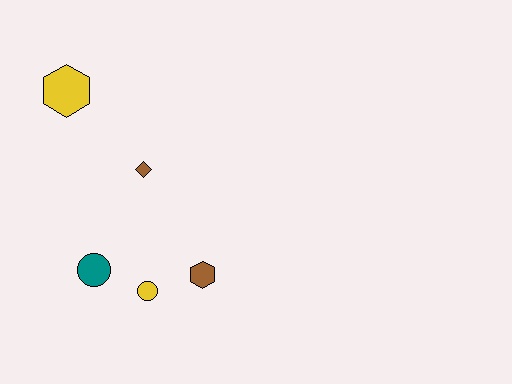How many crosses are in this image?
There are no crosses.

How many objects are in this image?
There are 5 objects.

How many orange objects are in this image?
There are no orange objects.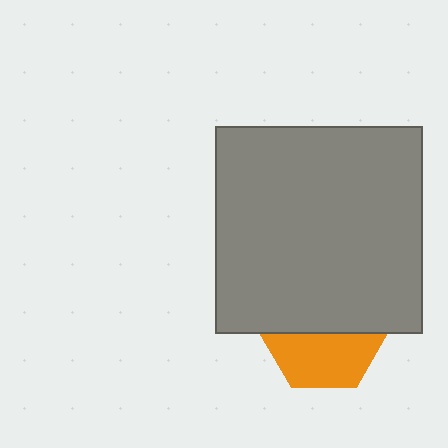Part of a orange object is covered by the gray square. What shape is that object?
It is a hexagon.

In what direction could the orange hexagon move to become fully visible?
The orange hexagon could move down. That would shift it out from behind the gray square entirely.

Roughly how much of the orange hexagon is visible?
About half of it is visible (roughly 48%).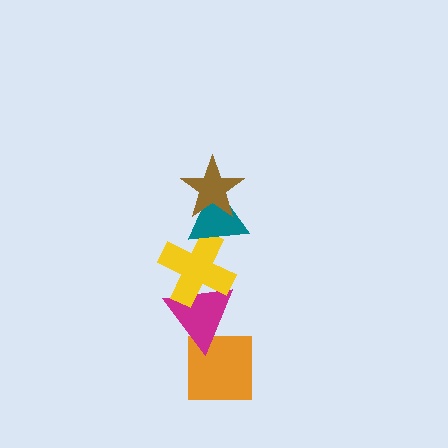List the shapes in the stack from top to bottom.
From top to bottom: the brown star, the teal triangle, the yellow cross, the magenta triangle, the orange square.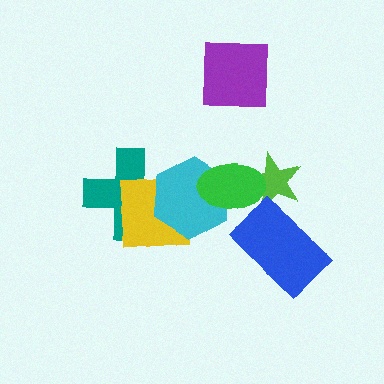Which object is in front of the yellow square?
The cyan hexagon is in front of the yellow square.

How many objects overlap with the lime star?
2 objects overlap with the lime star.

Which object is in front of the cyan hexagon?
The green ellipse is in front of the cyan hexagon.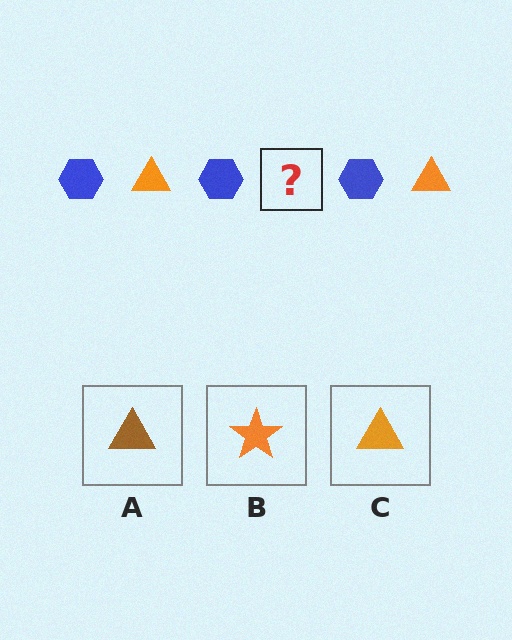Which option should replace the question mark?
Option C.